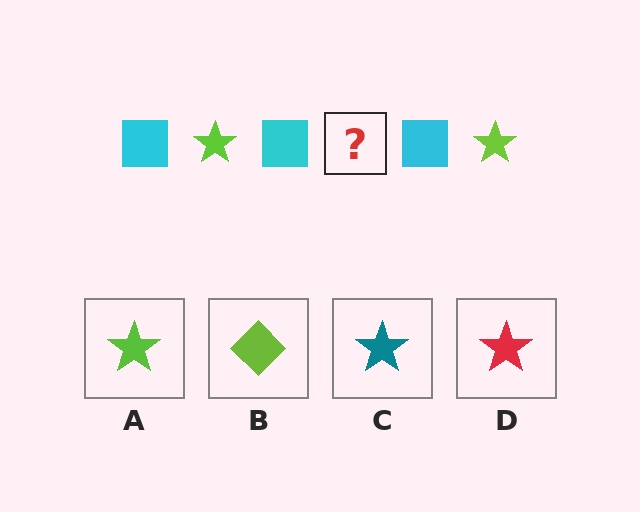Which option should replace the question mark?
Option A.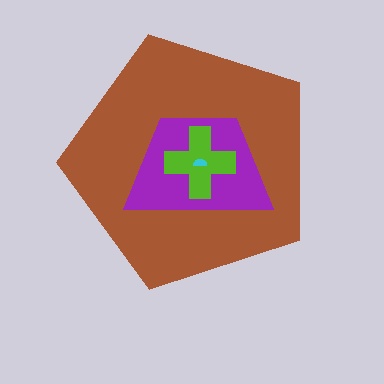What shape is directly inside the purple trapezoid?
The lime cross.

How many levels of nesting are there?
4.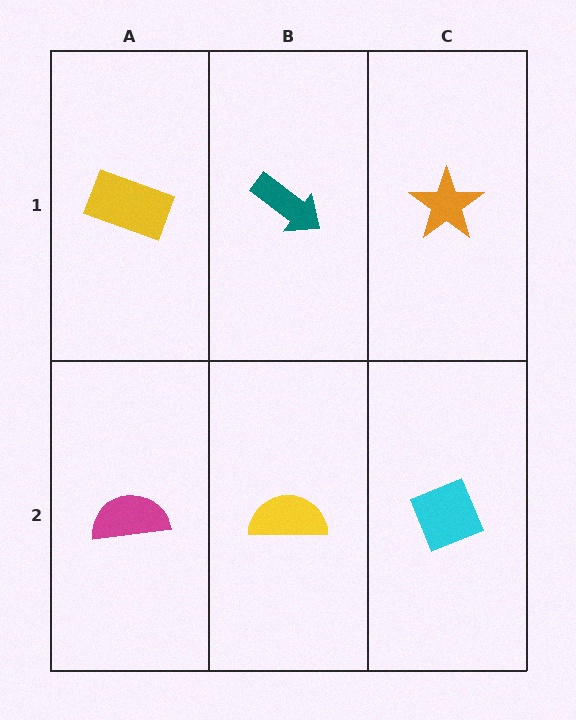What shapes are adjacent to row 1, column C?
A cyan diamond (row 2, column C), a teal arrow (row 1, column B).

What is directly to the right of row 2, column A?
A yellow semicircle.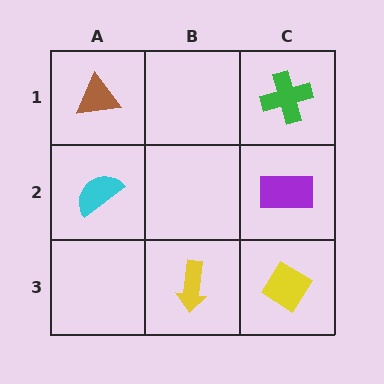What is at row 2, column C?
A purple rectangle.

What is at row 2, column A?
A cyan semicircle.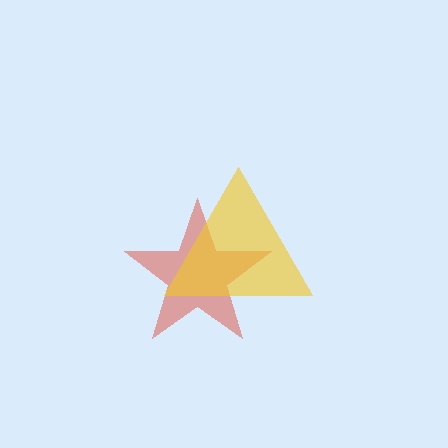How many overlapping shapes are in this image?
There are 2 overlapping shapes in the image.